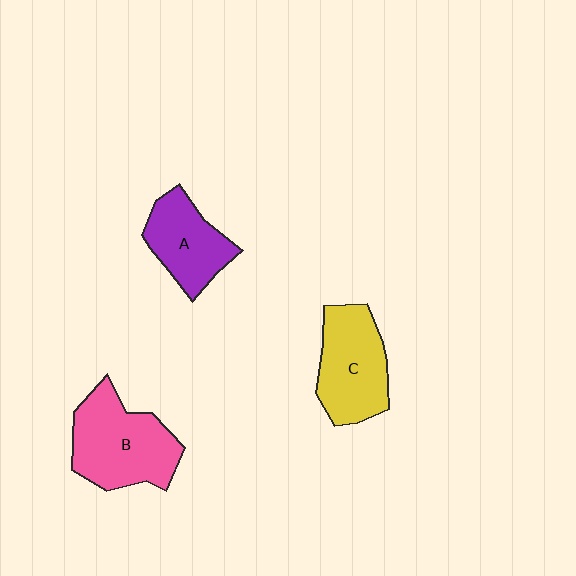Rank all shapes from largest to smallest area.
From largest to smallest: B (pink), C (yellow), A (purple).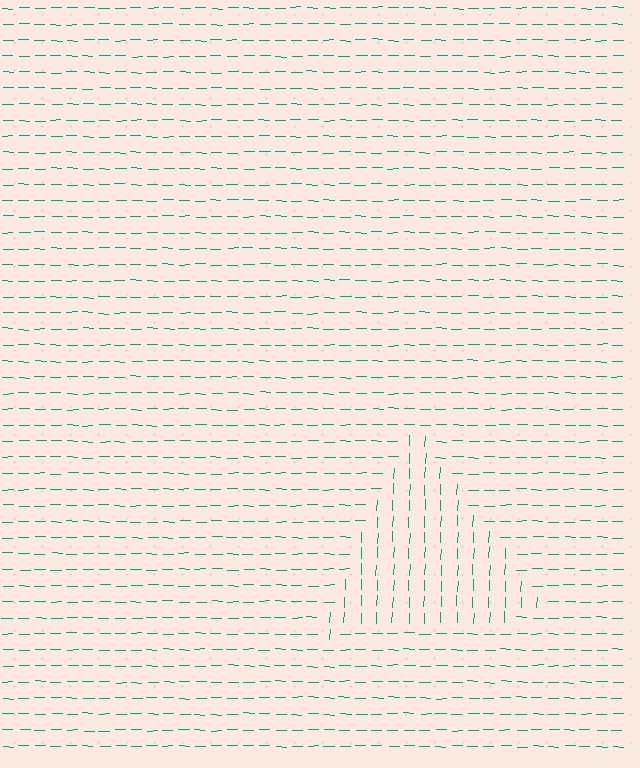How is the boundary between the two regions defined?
The boundary is defined purely by a change in line orientation (approximately 88 degrees difference). All lines are the same color and thickness.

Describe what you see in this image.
The image is filled with small teal line segments. A triangle region in the image has lines oriented differently from the surrounding lines, creating a visible texture boundary.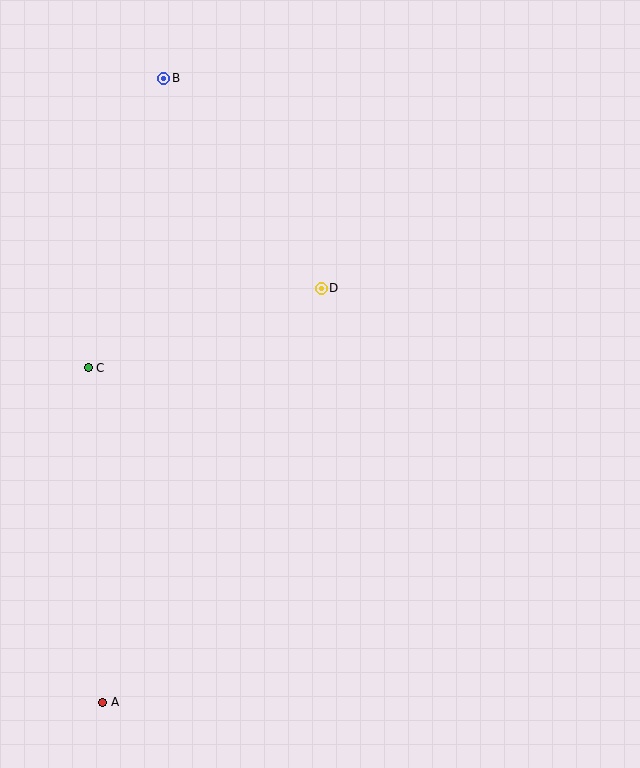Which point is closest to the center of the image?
Point D at (321, 288) is closest to the center.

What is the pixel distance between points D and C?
The distance between D and C is 246 pixels.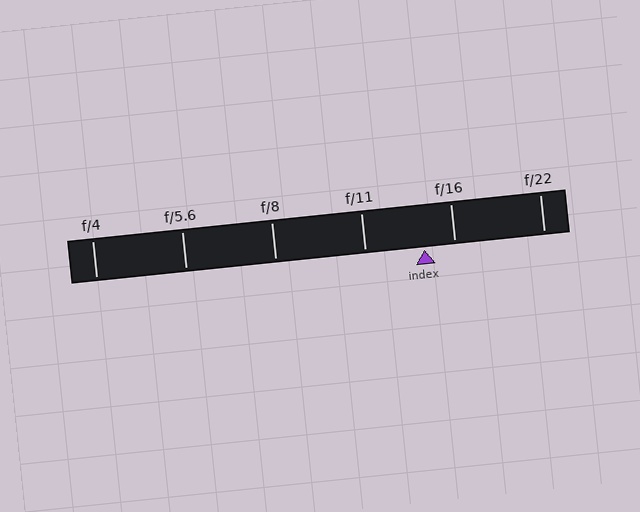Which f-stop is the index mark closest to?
The index mark is closest to f/16.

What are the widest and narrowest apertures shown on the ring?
The widest aperture shown is f/4 and the narrowest is f/22.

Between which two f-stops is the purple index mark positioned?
The index mark is between f/11 and f/16.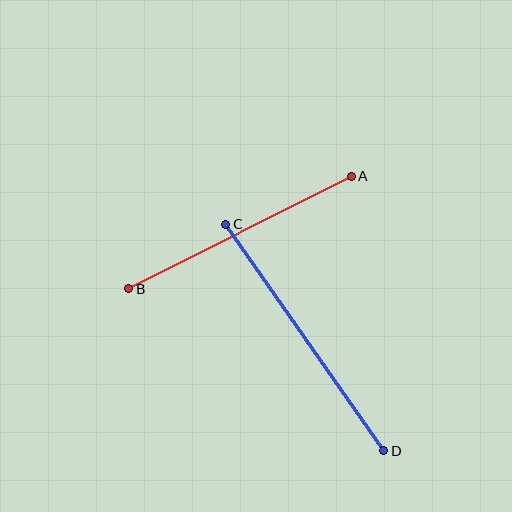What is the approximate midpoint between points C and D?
The midpoint is at approximately (305, 337) pixels.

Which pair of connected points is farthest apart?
Points C and D are farthest apart.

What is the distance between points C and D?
The distance is approximately 276 pixels.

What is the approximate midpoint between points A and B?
The midpoint is at approximately (240, 232) pixels.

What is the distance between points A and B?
The distance is approximately 250 pixels.